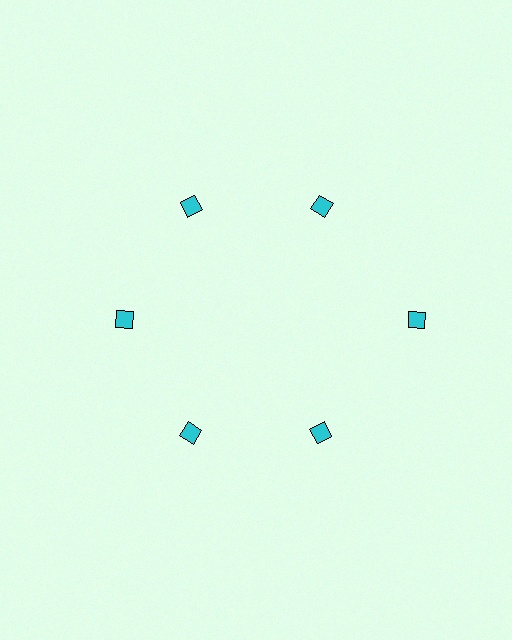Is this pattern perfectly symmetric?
No. The 6 cyan diamonds are arranged in a ring, but one element near the 3 o'clock position is pushed outward from the center, breaking the 6-fold rotational symmetry.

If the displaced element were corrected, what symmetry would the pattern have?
It would have 6-fold rotational symmetry — the pattern would map onto itself every 60 degrees.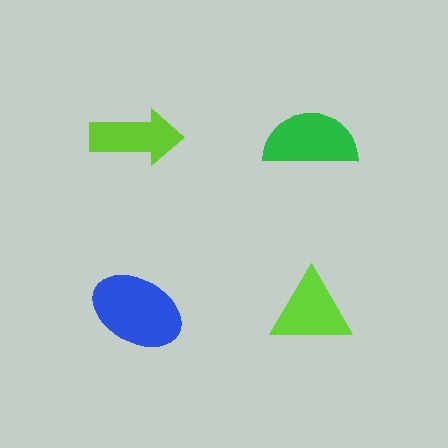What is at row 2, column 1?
A blue ellipse.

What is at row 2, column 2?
A lime triangle.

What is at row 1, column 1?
A lime arrow.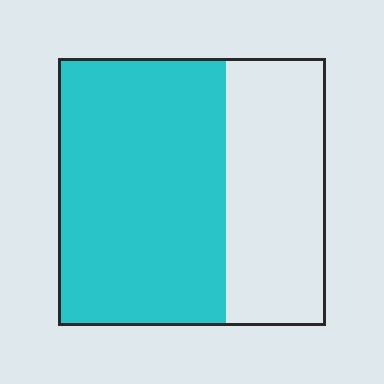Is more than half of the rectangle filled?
Yes.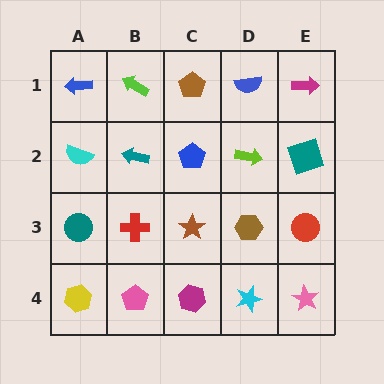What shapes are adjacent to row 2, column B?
A lime arrow (row 1, column B), a red cross (row 3, column B), a cyan semicircle (row 2, column A), a blue pentagon (row 2, column C).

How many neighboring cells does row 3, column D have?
4.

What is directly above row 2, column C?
A brown pentagon.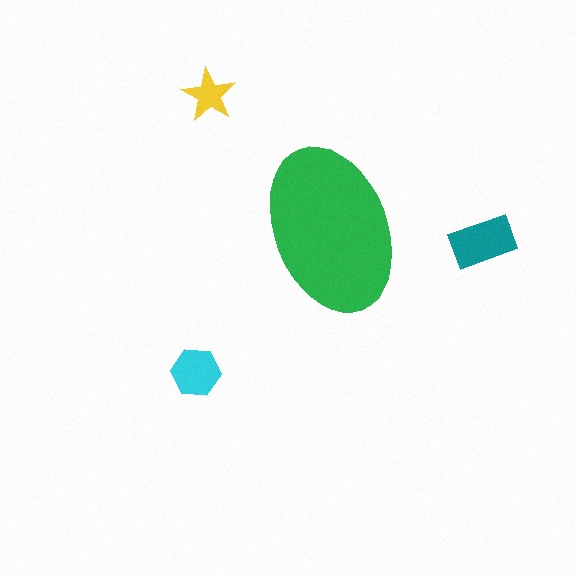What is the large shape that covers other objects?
A green ellipse.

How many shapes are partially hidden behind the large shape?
0 shapes are partially hidden.